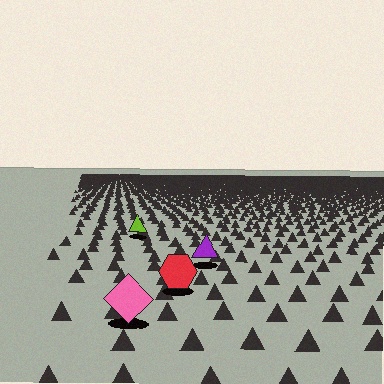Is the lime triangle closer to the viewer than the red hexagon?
No. The red hexagon is closer — you can tell from the texture gradient: the ground texture is coarser near it.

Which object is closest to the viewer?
The pink diamond is closest. The texture marks near it are larger and more spread out.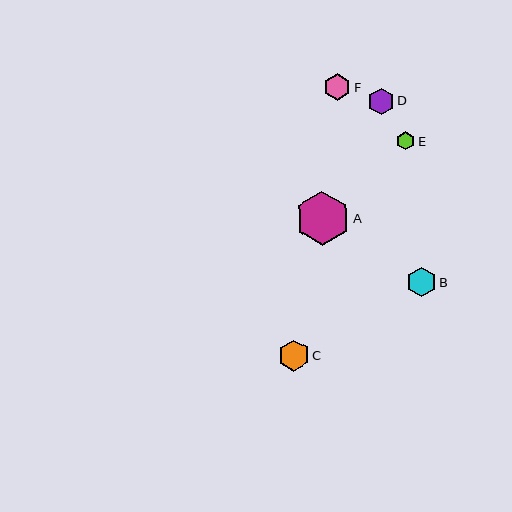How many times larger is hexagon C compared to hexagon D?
Hexagon C is approximately 1.2 times the size of hexagon D.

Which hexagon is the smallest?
Hexagon E is the smallest with a size of approximately 18 pixels.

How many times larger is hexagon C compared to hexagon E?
Hexagon C is approximately 1.7 times the size of hexagon E.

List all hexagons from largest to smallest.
From largest to smallest: A, C, B, D, F, E.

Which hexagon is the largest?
Hexagon A is the largest with a size of approximately 54 pixels.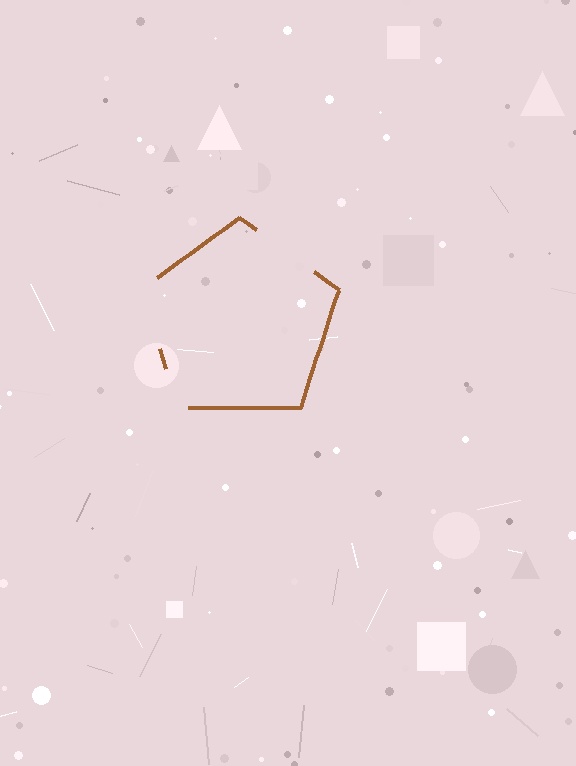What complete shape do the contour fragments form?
The contour fragments form a pentagon.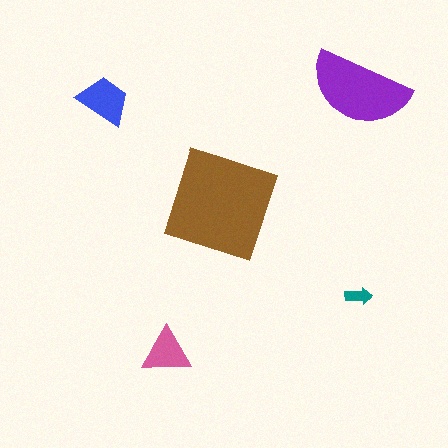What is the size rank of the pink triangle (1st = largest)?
4th.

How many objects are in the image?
There are 5 objects in the image.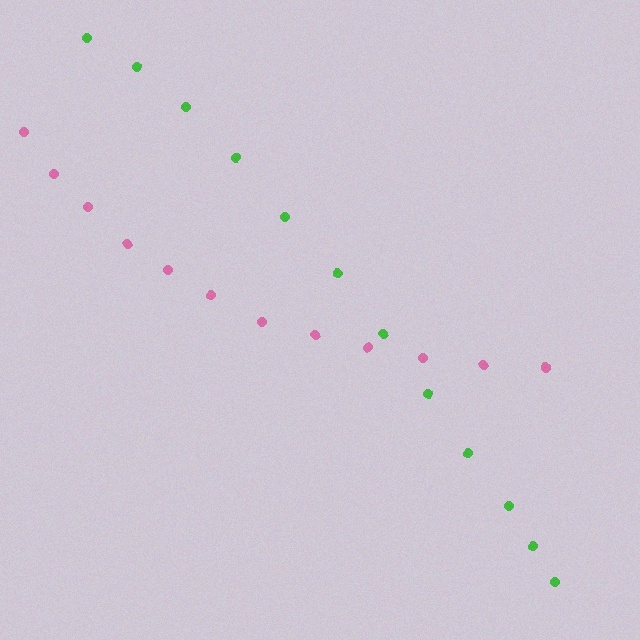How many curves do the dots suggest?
There are 2 distinct paths.